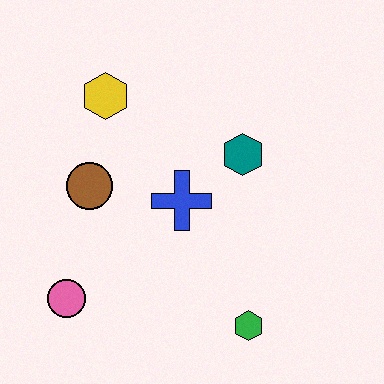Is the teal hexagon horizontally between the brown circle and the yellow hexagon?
No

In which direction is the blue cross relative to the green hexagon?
The blue cross is above the green hexagon.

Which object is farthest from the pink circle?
The teal hexagon is farthest from the pink circle.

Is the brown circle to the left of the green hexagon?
Yes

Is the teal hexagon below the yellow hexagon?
Yes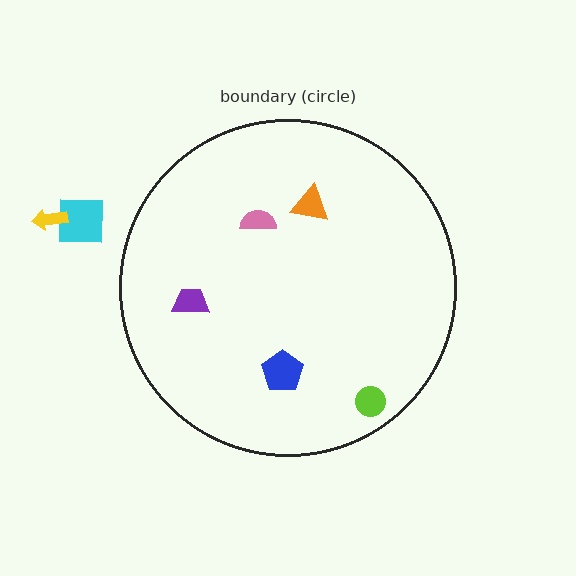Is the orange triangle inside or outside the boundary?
Inside.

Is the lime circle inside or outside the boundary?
Inside.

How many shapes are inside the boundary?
5 inside, 2 outside.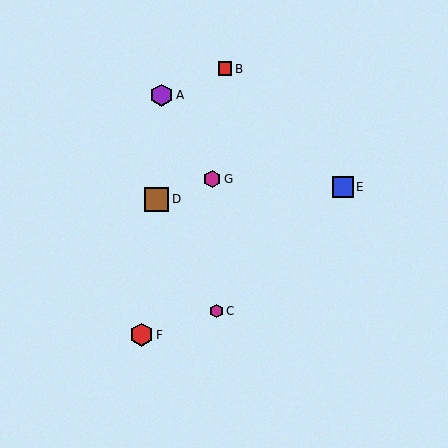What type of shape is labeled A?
Shape A is a purple hexagon.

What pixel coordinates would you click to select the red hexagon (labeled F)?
Click at (142, 335) to select the red hexagon F.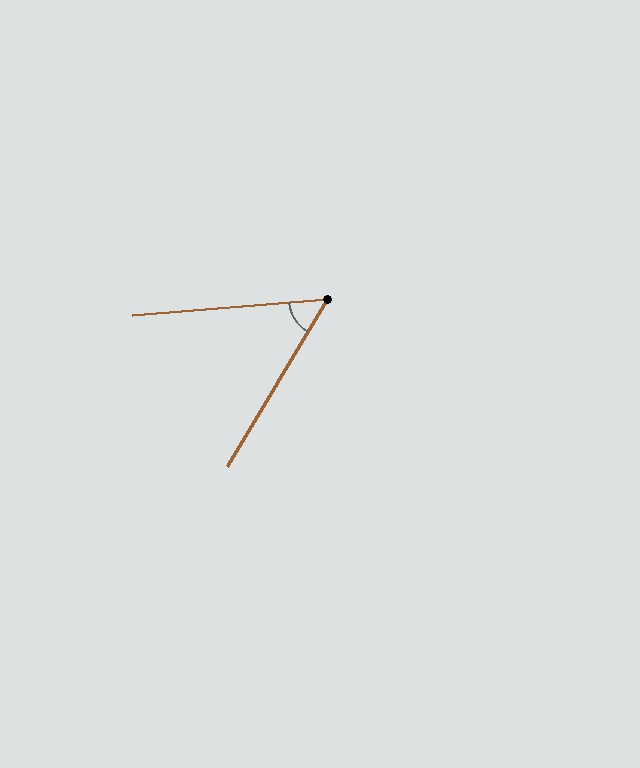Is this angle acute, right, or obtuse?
It is acute.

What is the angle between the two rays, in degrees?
Approximately 54 degrees.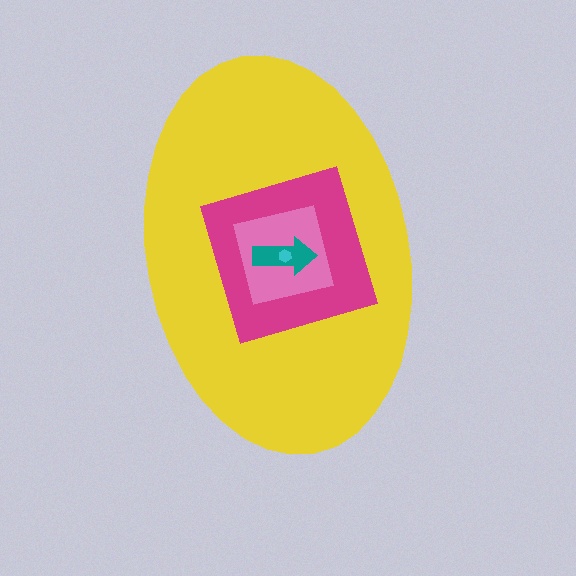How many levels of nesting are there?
5.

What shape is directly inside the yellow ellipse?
The magenta square.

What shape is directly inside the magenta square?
The pink square.